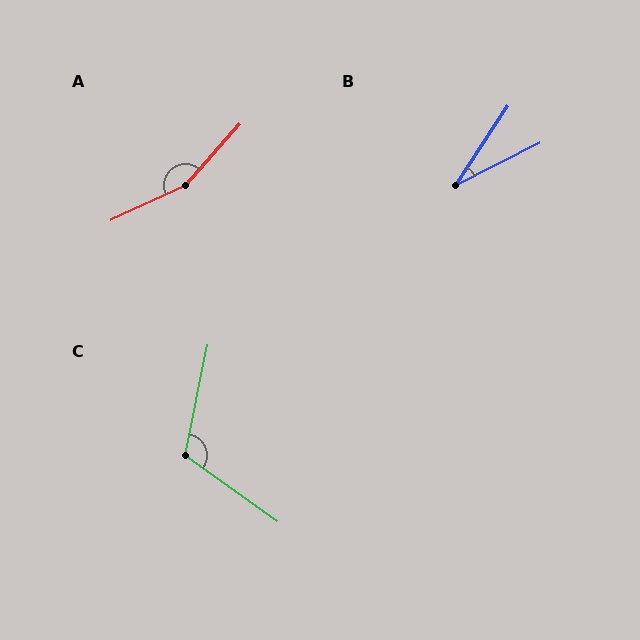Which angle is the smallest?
B, at approximately 29 degrees.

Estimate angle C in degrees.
Approximately 114 degrees.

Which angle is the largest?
A, at approximately 157 degrees.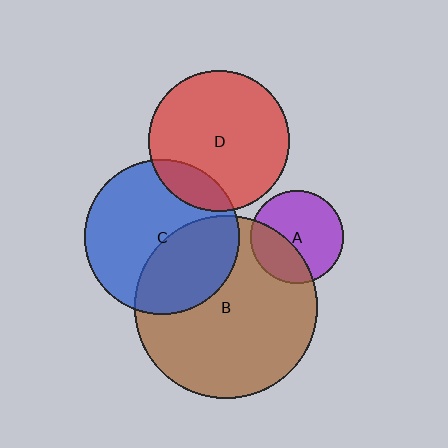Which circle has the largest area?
Circle B (brown).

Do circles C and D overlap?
Yes.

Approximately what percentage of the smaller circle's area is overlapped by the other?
Approximately 15%.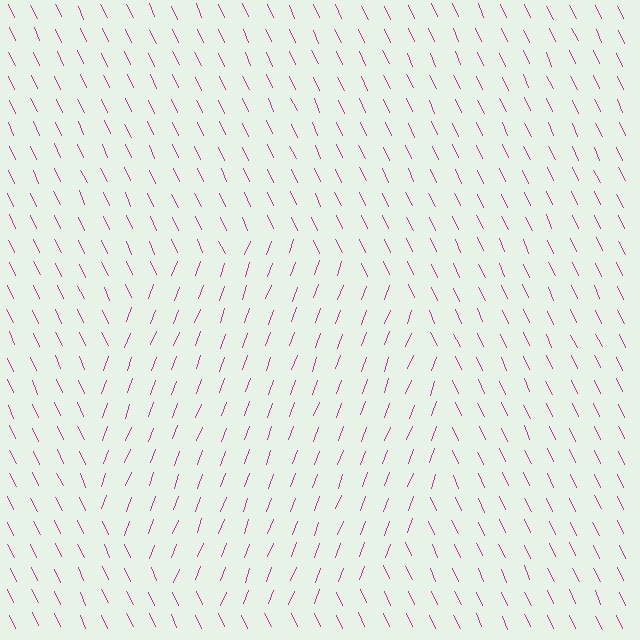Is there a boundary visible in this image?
Yes, there is a texture boundary formed by a change in line orientation.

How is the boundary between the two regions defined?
The boundary is defined purely by a change in line orientation (approximately 45 degrees difference). All lines are the same color and thickness.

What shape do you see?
I see a circle.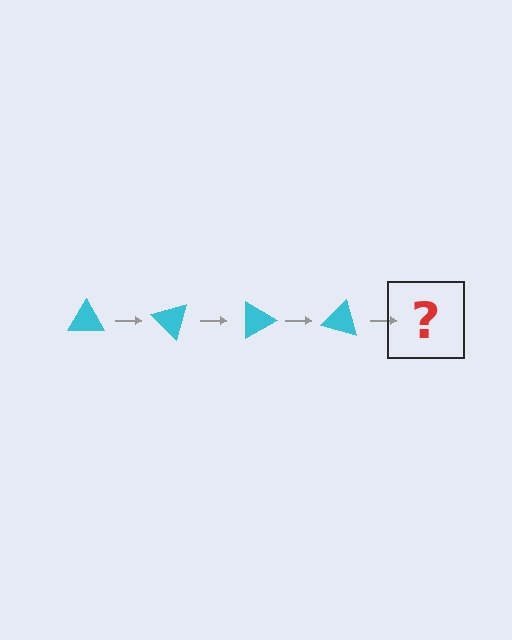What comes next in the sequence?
The next element should be a cyan triangle rotated 180 degrees.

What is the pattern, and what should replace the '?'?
The pattern is that the triangle rotates 45 degrees each step. The '?' should be a cyan triangle rotated 180 degrees.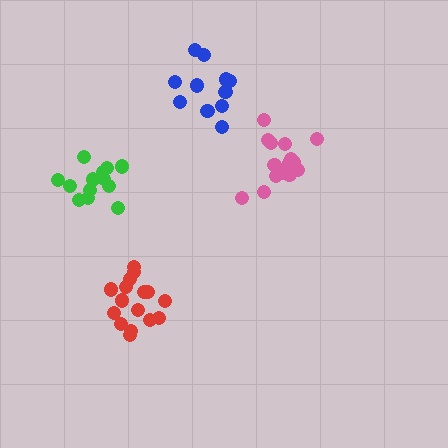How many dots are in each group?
Group 1: 13 dots, Group 2: 15 dots, Group 3: 11 dots, Group 4: 16 dots (55 total).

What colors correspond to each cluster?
The clusters are colored: green, pink, blue, red.